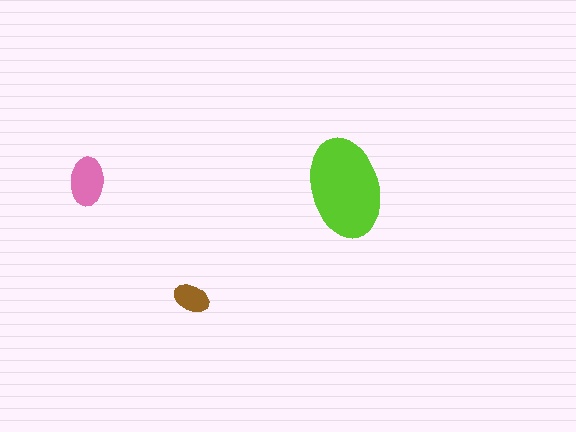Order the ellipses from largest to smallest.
the lime one, the pink one, the brown one.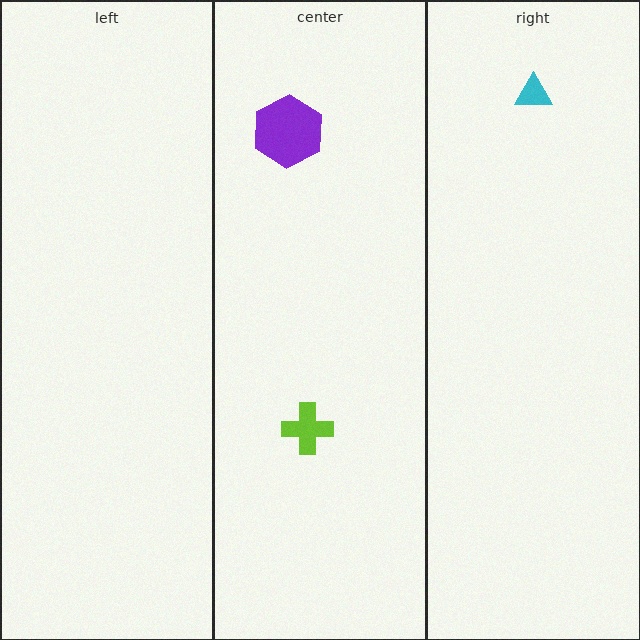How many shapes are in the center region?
2.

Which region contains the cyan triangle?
The right region.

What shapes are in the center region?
The purple hexagon, the lime cross.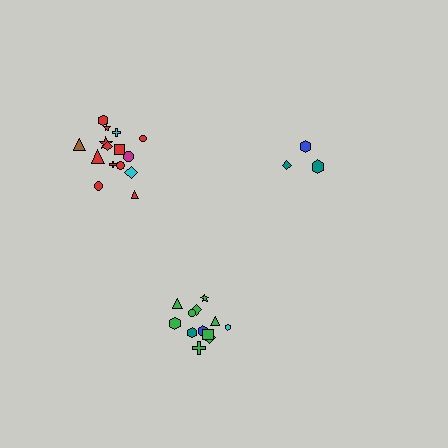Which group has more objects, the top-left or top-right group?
The top-left group.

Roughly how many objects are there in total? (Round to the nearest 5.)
Roughly 30 objects in total.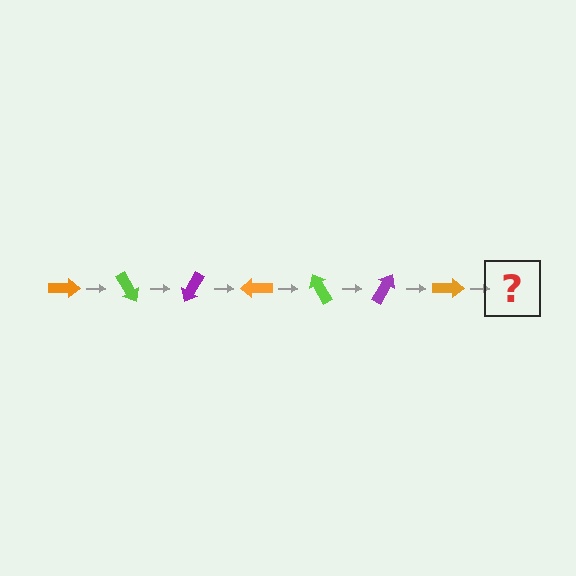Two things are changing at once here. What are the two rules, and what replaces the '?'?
The two rules are that it rotates 60 degrees each step and the color cycles through orange, lime, and purple. The '?' should be a lime arrow, rotated 420 degrees from the start.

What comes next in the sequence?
The next element should be a lime arrow, rotated 420 degrees from the start.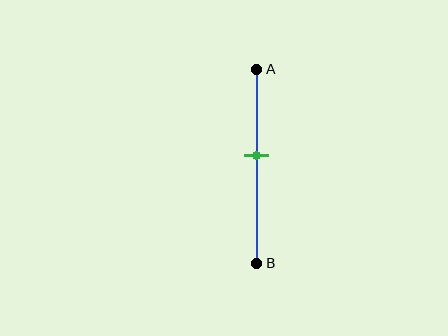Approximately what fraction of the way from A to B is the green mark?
The green mark is approximately 45% of the way from A to B.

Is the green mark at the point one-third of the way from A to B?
No, the mark is at about 45% from A, not at the 33% one-third point.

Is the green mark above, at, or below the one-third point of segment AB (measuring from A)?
The green mark is below the one-third point of segment AB.